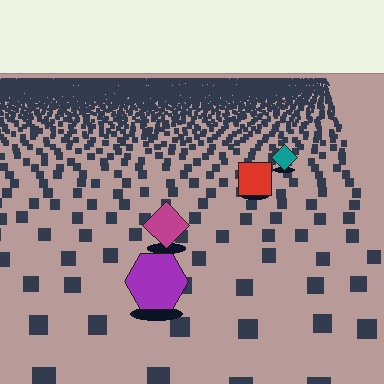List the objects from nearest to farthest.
From nearest to farthest: the purple hexagon, the magenta diamond, the red square, the teal diamond.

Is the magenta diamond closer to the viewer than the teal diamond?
Yes. The magenta diamond is closer — you can tell from the texture gradient: the ground texture is coarser near it.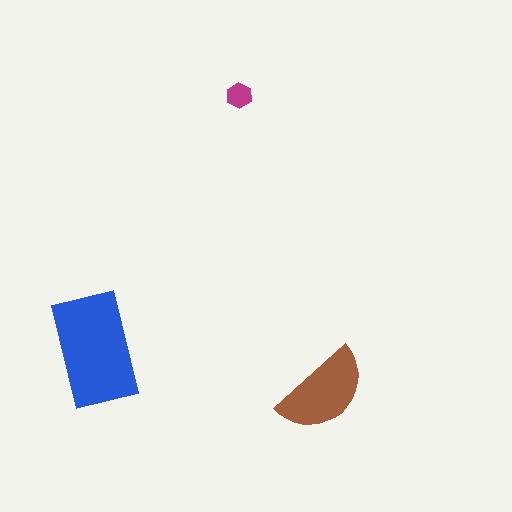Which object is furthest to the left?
The blue rectangle is leftmost.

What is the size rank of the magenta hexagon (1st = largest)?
3rd.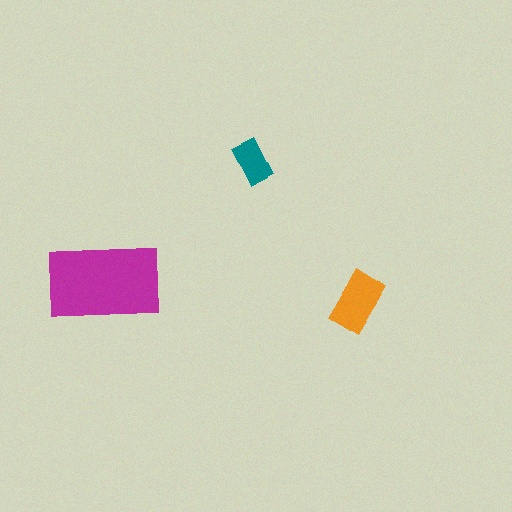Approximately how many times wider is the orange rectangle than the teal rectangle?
About 1.5 times wider.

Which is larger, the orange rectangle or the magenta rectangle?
The magenta one.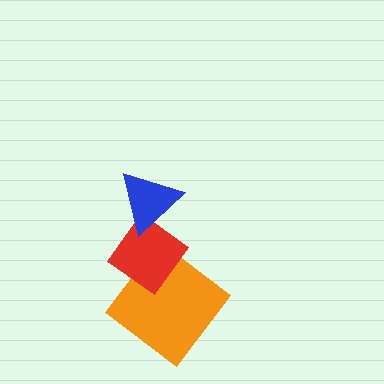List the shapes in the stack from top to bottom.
From top to bottom: the blue triangle, the red diamond, the orange diamond.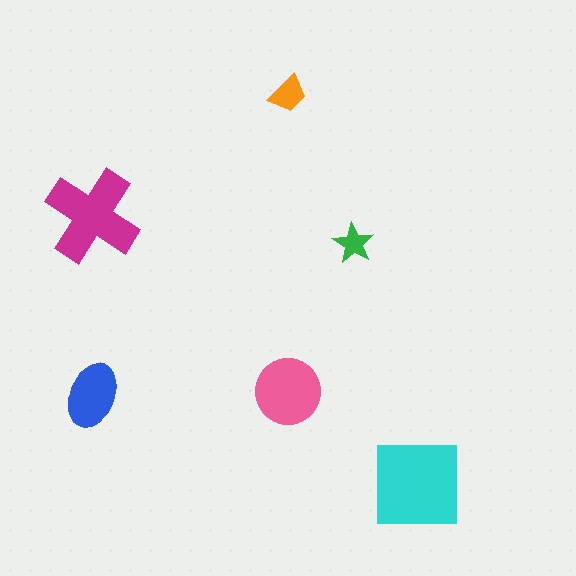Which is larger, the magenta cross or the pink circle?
The magenta cross.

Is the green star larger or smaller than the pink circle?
Smaller.